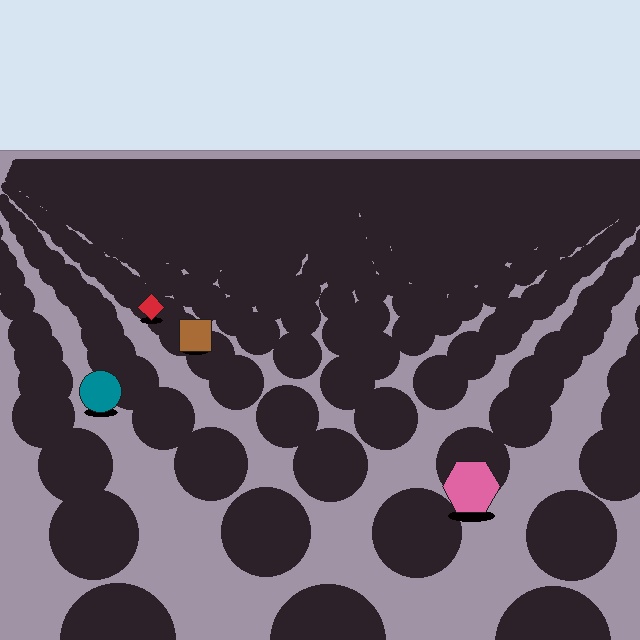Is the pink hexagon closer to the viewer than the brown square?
Yes. The pink hexagon is closer — you can tell from the texture gradient: the ground texture is coarser near it.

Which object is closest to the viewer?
The pink hexagon is closest. The texture marks near it are larger and more spread out.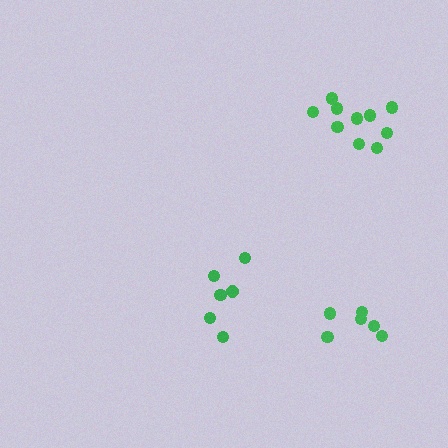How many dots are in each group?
Group 1: 6 dots, Group 2: 6 dots, Group 3: 10 dots (22 total).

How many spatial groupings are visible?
There are 3 spatial groupings.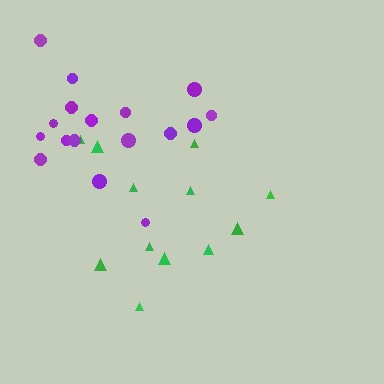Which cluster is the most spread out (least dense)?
Green.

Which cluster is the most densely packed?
Purple.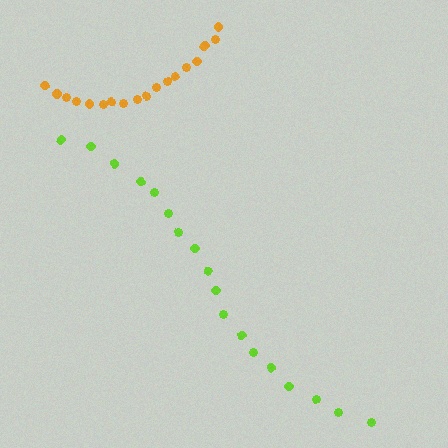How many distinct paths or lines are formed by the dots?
There are 2 distinct paths.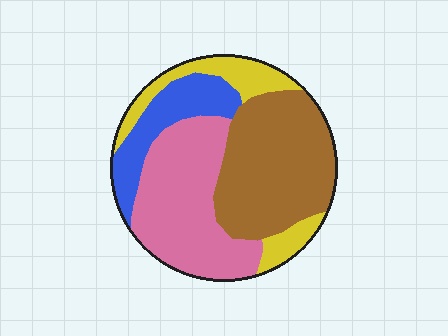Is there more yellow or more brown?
Brown.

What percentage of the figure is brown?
Brown covers around 35% of the figure.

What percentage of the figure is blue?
Blue takes up about one sixth (1/6) of the figure.